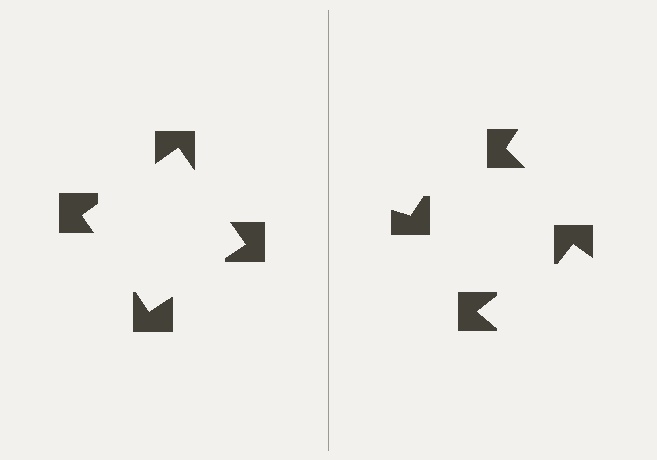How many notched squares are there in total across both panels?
8 — 4 on each side.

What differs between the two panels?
The notched squares are positioned identically on both sides; only the wedge orientations differ. On the left they align to a square; on the right they are misaligned.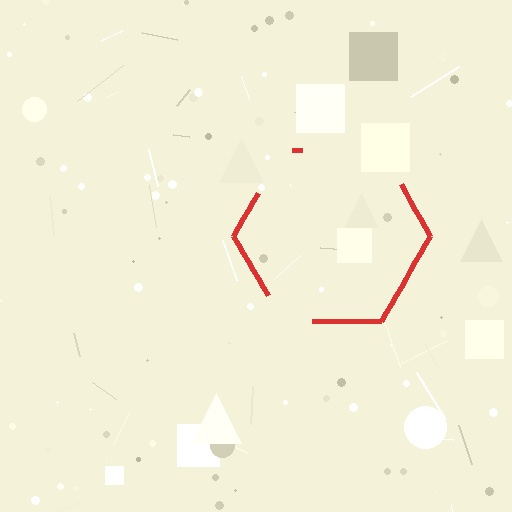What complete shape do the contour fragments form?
The contour fragments form a hexagon.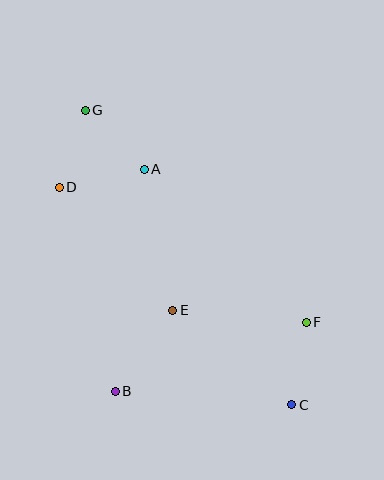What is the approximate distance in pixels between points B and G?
The distance between B and G is approximately 282 pixels.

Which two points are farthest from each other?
Points C and G are farthest from each other.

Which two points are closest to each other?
Points D and G are closest to each other.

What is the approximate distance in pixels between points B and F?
The distance between B and F is approximately 203 pixels.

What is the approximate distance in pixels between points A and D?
The distance between A and D is approximately 87 pixels.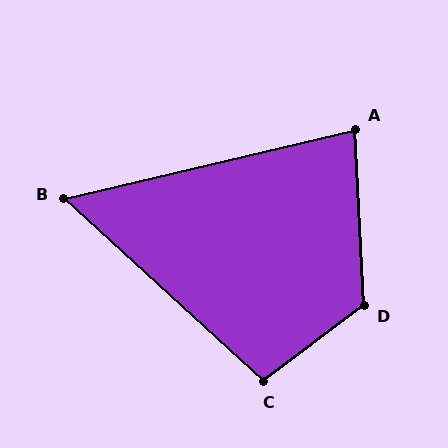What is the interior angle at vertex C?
Approximately 101 degrees (obtuse).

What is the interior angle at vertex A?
Approximately 79 degrees (acute).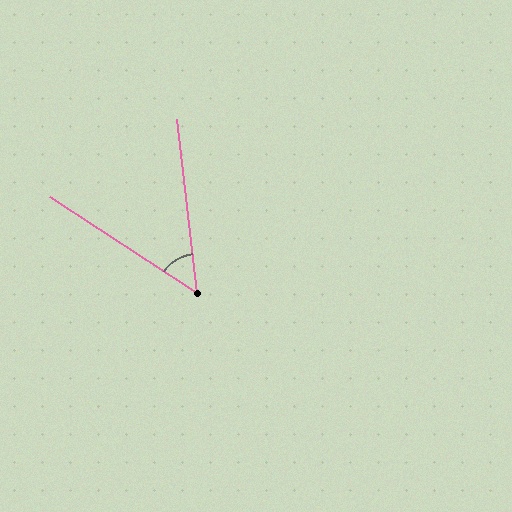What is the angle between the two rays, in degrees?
Approximately 50 degrees.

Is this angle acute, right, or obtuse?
It is acute.